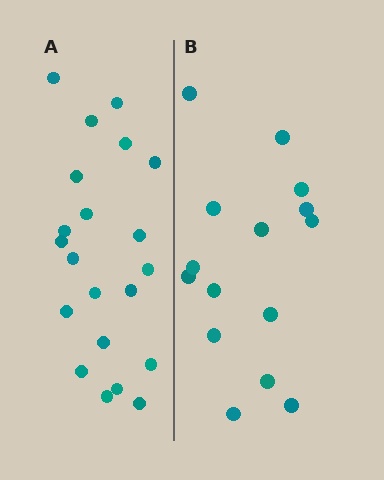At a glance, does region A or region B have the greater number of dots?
Region A (the left region) has more dots.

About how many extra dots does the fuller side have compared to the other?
Region A has about 6 more dots than region B.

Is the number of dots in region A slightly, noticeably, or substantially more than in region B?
Region A has noticeably more, but not dramatically so. The ratio is roughly 1.4 to 1.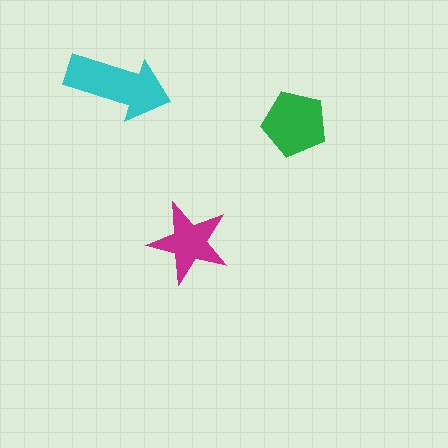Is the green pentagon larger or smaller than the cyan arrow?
Smaller.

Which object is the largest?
The cyan arrow.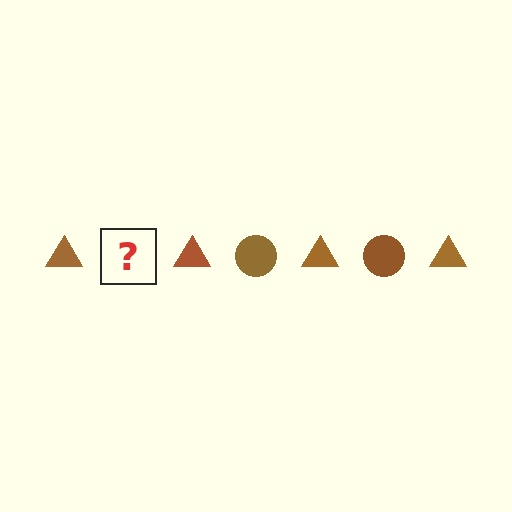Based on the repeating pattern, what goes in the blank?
The blank should be a brown circle.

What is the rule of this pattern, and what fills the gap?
The rule is that the pattern cycles through triangle, circle shapes in brown. The gap should be filled with a brown circle.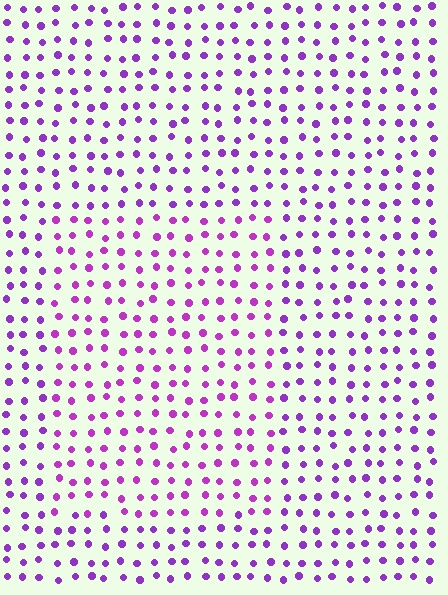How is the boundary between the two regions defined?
The boundary is defined purely by a slight shift in hue (about 19 degrees). Spacing, size, and orientation are identical on both sides.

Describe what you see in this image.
The image is filled with small purple elements in a uniform arrangement. A rectangle-shaped region is visible where the elements are tinted to a slightly different hue, forming a subtle color boundary.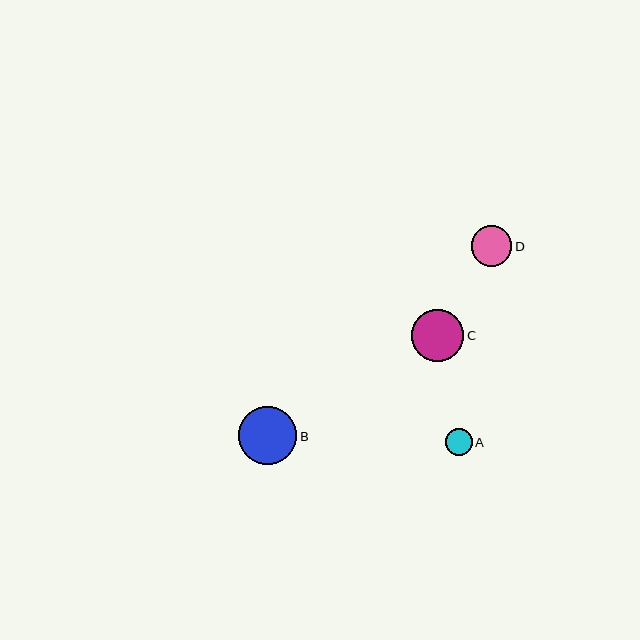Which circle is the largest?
Circle B is the largest with a size of approximately 58 pixels.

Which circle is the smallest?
Circle A is the smallest with a size of approximately 27 pixels.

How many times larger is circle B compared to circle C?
Circle B is approximately 1.1 times the size of circle C.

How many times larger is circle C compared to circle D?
Circle C is approximately 1.3 times the size of circle D.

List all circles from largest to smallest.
From largest to smallest: B, C, D, A.